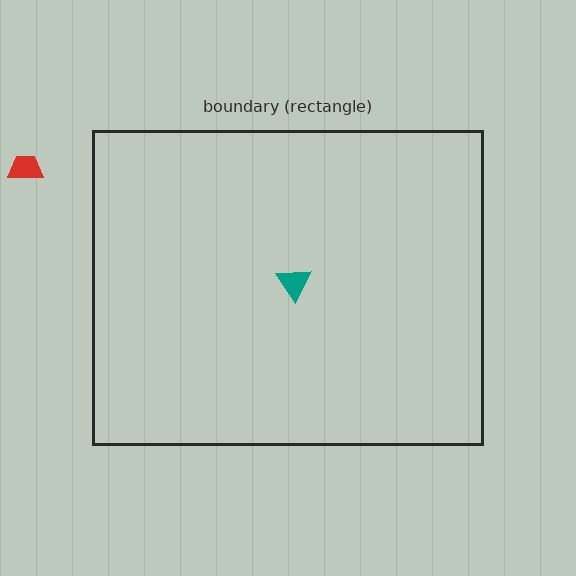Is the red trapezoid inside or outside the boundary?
Outside.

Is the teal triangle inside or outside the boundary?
Inside.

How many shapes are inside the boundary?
1 inside, 1 outside.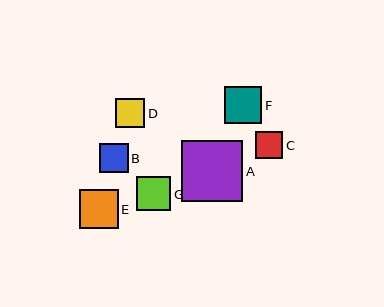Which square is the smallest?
Square C is the smallest with a size of approximately 27 pixels.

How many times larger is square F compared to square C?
Square F is approximately 1.4 times the size of square C.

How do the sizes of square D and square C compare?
Square D and square C are approximately the same size.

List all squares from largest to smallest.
From largest to smallest: A, E, F, G, D, B, C.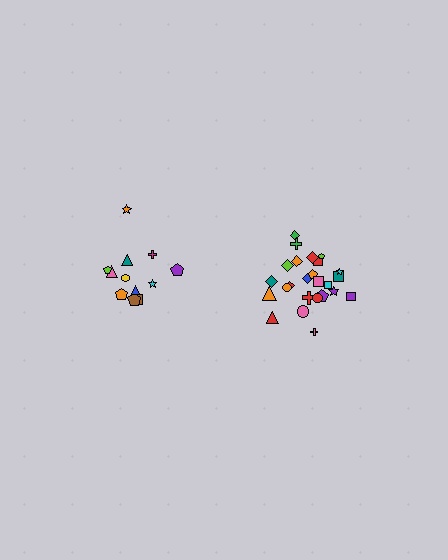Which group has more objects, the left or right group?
The right group.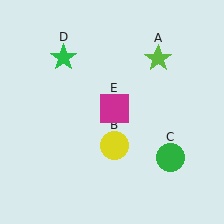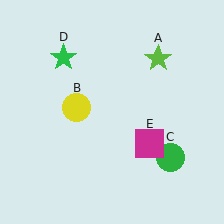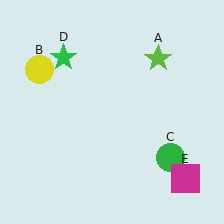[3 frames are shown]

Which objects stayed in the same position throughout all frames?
Lime star (object A) and green circle (object C) and green star (object D) remained stationary.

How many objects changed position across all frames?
2 objects changed position: yellow circle (object B), magenta square (object E).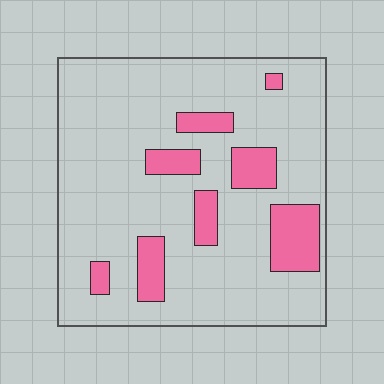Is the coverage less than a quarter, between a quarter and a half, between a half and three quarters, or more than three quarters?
Less than a quarter.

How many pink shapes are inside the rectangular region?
8.